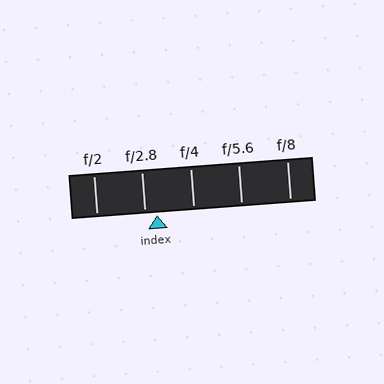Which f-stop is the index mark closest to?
The index mark is closest to f/2.8.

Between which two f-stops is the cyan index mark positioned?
The index mark is between f/2.8 and f/4.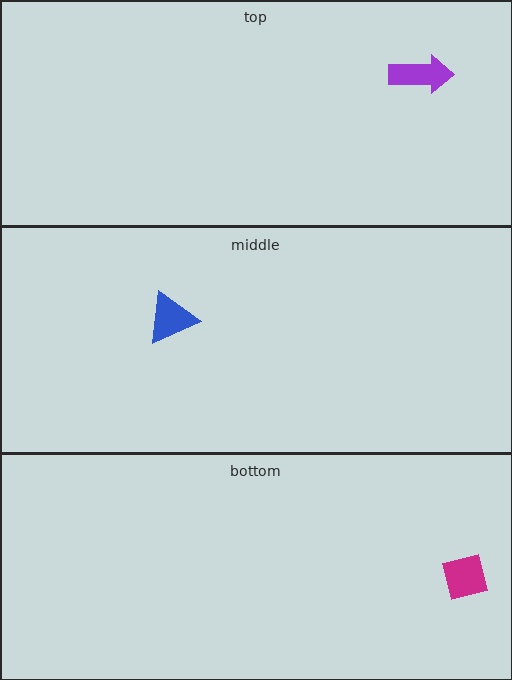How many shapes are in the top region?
1.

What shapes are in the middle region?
The blue triangle.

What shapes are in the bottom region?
The magenta square.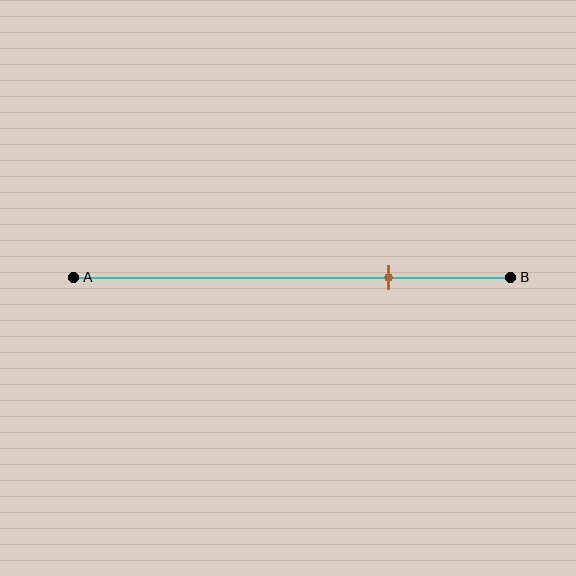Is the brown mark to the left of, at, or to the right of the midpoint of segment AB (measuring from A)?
The brown mark is to the right of the midpoint of segment AB.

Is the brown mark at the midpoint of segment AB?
No, the mark is at about 70% from A, not at the 50% midpoint.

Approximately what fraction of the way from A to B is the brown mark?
The brown mark is approximately 70% of the way from A to B.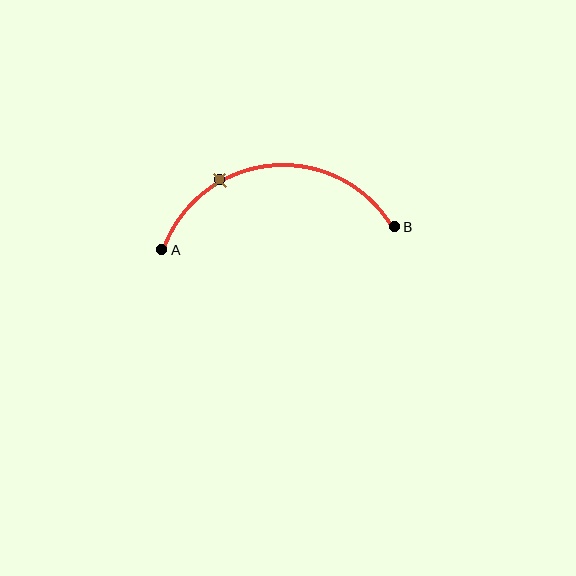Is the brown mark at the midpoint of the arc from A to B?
No. The brown mark lies on the arc but is closer to endpoint A. The arc midpoint would be at the point on the curve equidistant along the arc from both A and B.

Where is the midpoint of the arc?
The arc midpoint is the point on the curve farthest from the straight line joining A and B. It sits above that line.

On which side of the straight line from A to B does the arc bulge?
The arc bulges above the straight line connecting A and B.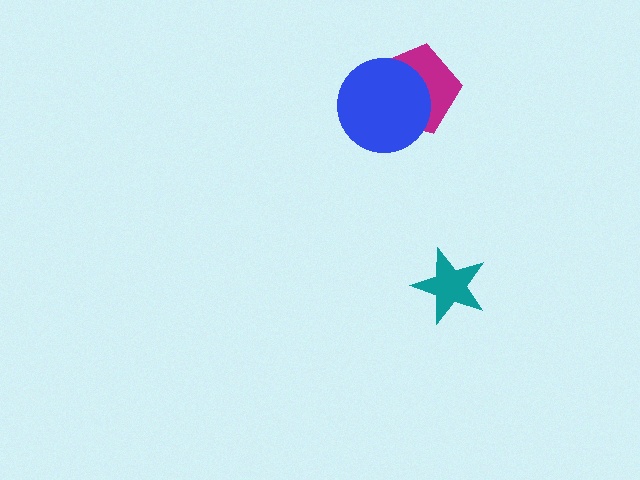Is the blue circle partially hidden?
No, no other shape covers it.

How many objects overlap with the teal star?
0 objects overlap with the teal star.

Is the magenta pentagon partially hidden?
Yes, it is partially covered by another shape.